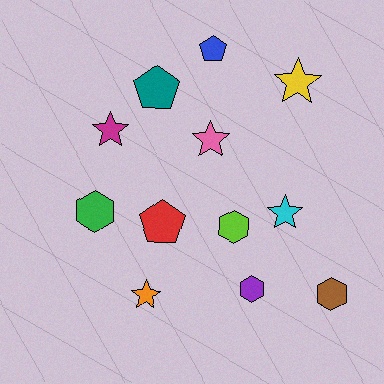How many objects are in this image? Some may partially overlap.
There are 12 objects.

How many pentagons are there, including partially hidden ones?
There are 3 pentagons.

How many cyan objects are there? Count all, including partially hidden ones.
There is 1 cyan object.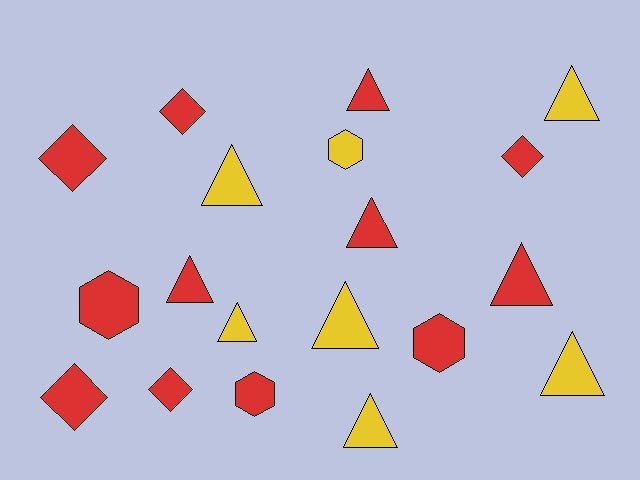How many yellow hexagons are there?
There is 1 yellow hexagon.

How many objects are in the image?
There are 19 objects.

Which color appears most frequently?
Red, with 12 objects.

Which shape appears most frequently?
Triangle, with 10 objects.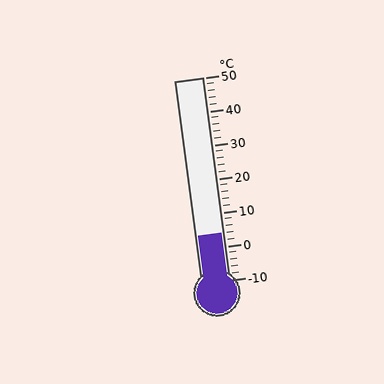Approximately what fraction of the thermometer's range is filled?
The thermometer is filled to approximately 25% of its range.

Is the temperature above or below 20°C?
The temperature is below 20°C.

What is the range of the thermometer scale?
The thermometer scale ranges from -10°C to 50°C.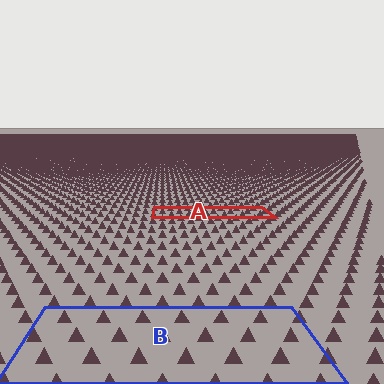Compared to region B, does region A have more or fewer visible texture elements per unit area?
Region A has more texture elements per unit area — they are packed more densely because it is farther away.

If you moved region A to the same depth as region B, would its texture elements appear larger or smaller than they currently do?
They would appear larger. At a closer depth, the same texture elements are projected at a bigger on-screen size.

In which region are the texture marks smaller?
The texture marks are smaller in region A, because it is farther away.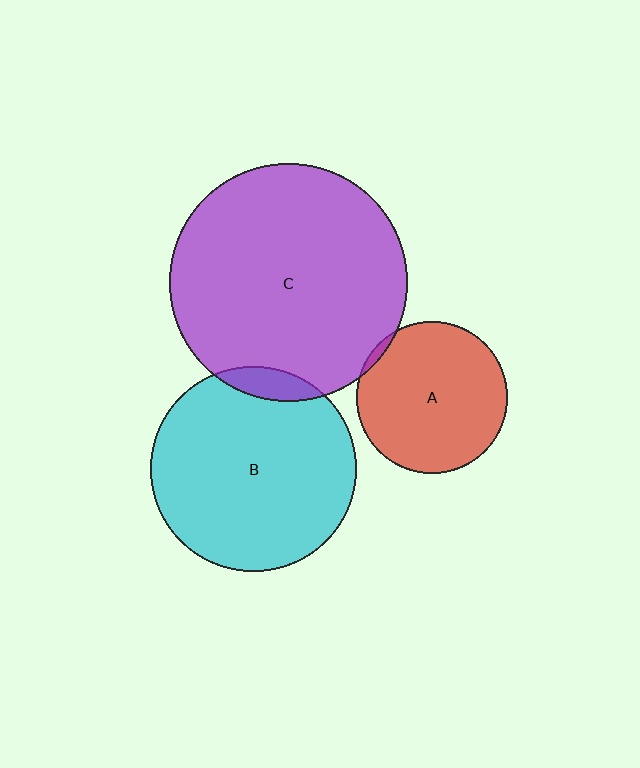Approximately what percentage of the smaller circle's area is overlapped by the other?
Approximately 10%.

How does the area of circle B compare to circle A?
Approximately 1.8 times.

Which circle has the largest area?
Circle C (purple).